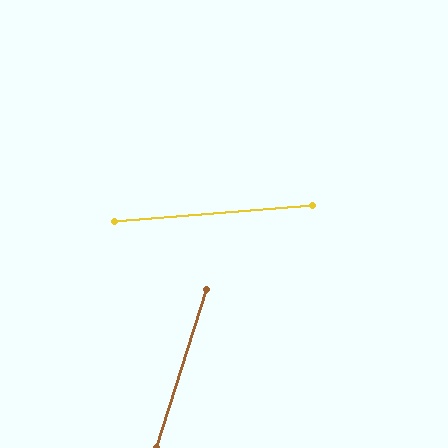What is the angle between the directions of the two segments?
Approximately 68 degrees.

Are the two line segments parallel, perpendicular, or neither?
Neither parallel nor perpendicular — they differ by about 68°.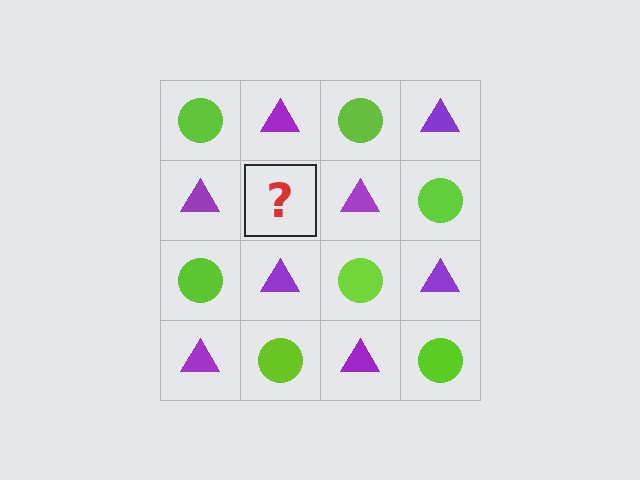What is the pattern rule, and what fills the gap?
The rule is that it alternates lime circle and purple triangle in a checkerboard pattern. The gap should be filled with a lime circle.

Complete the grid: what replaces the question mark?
The question mark should be replaced with a lime circle.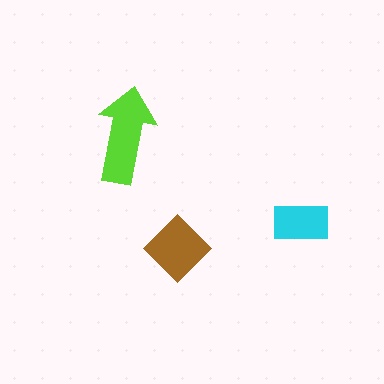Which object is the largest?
The lime arrow.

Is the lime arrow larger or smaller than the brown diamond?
Larger.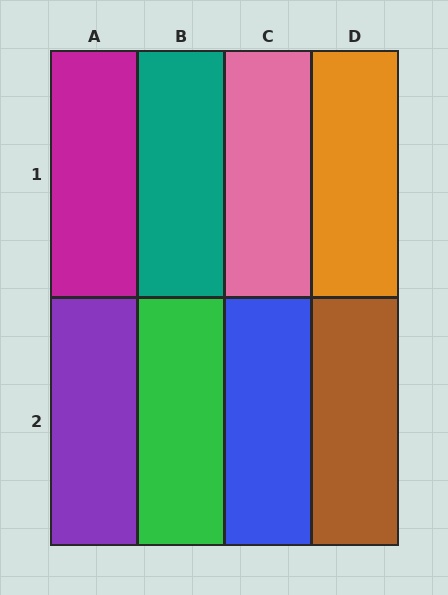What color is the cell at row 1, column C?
Pink.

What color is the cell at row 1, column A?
Magenta.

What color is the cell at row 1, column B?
Teal.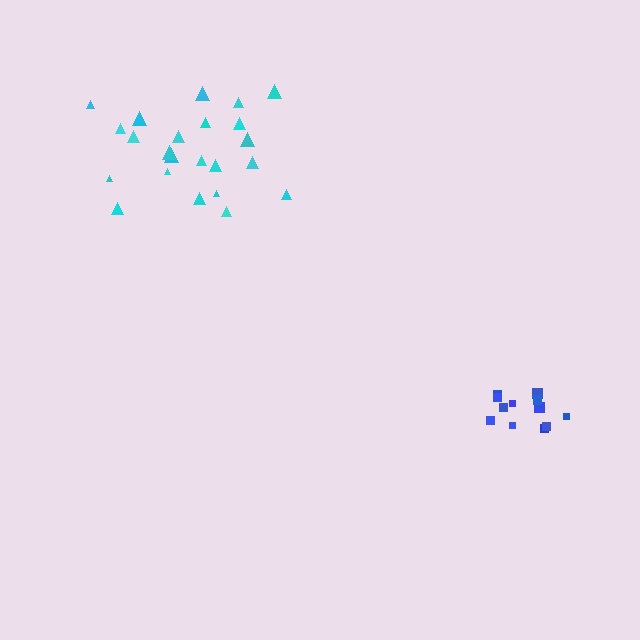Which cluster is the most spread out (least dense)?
Cyan.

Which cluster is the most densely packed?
Blue.